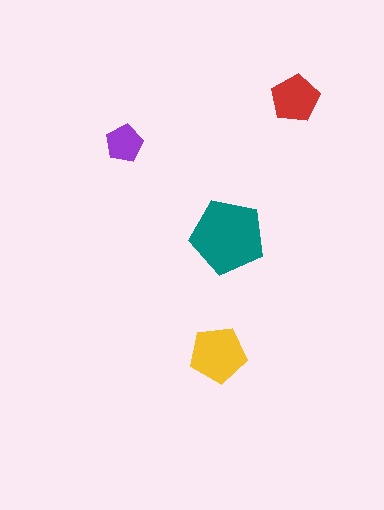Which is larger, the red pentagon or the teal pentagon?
The teal one.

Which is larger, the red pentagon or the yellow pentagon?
The yellow one.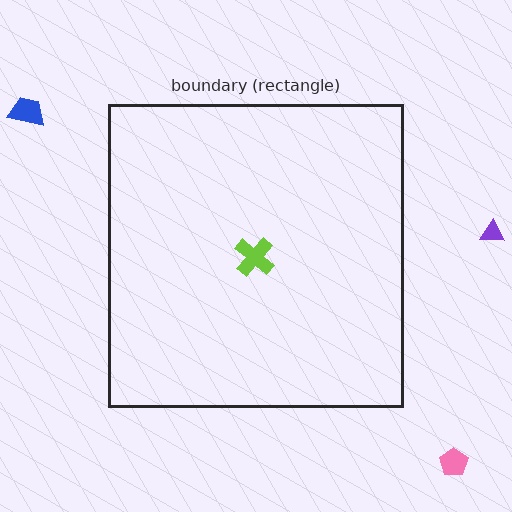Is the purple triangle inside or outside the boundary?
Outside.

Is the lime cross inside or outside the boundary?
Inside.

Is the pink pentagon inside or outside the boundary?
Outside.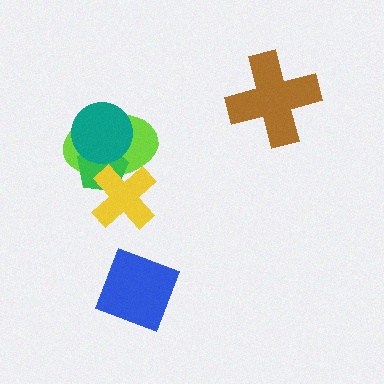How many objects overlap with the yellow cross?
2 objects overlap with the yellow cross.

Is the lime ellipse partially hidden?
Yes, it is partially covered by another shape.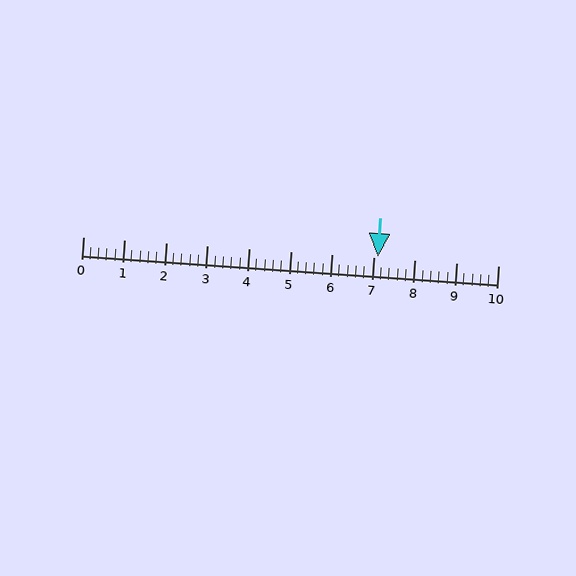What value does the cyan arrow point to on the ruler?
The cyan arrow points to approximately 7.1.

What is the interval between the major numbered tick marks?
The major tick marks are spaced 1 units apart.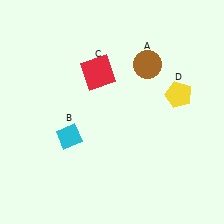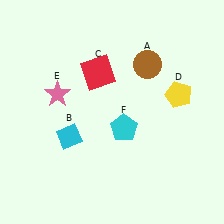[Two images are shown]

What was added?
A pink star (E), a cyan pentagon (F) were added in Image 2.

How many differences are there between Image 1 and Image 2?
There are 2 differences between the two images.